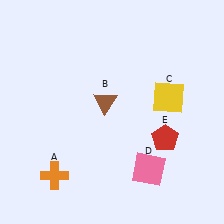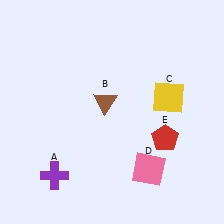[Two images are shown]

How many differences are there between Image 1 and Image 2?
There is 1 difference between the two images.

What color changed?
The cross (A) changed from orange in Image 1 to purple in Image 2.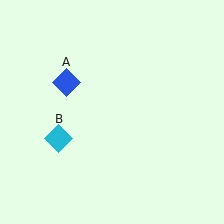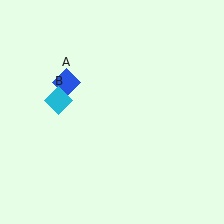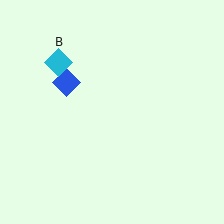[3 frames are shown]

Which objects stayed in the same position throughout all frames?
Blue diamond (object A) remained stationary.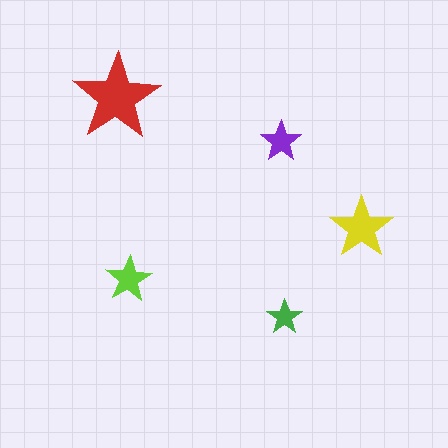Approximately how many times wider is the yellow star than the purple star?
About 1.5 times wider.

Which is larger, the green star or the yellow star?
The yellow one.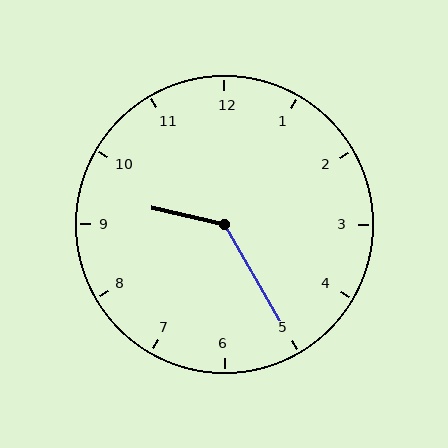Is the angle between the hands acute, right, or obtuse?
It is obtuse.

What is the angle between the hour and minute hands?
Approximately 132 degrees.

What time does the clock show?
9:25.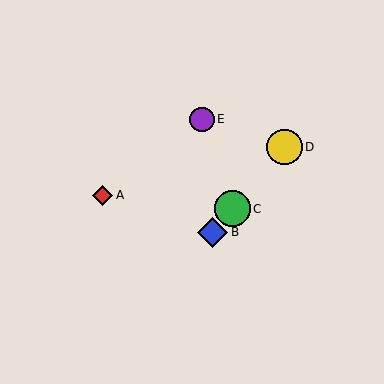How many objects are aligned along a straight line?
3 objects (B, C, D) are aligned along a straight line.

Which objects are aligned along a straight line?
Objects B, C, D are aligned along a straight line.